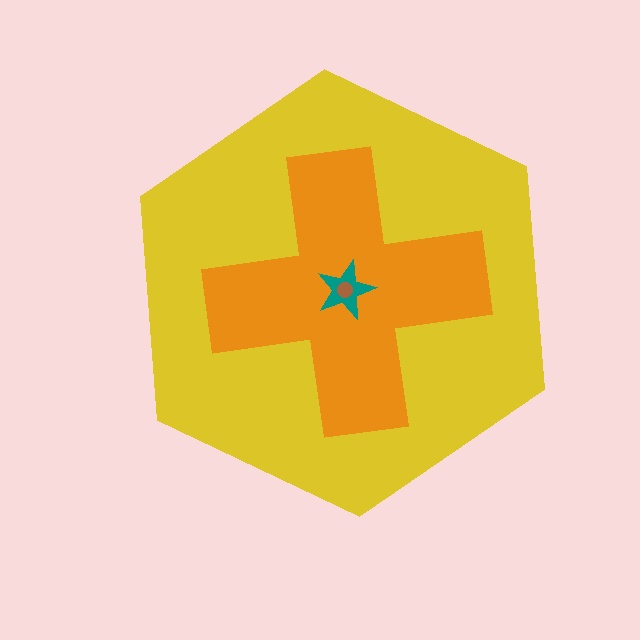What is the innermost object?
The brown circle.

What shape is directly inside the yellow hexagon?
The orange cross.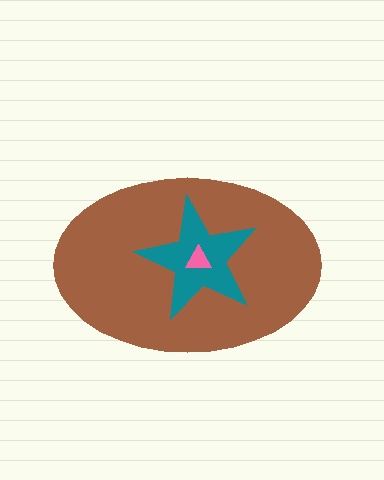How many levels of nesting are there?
3.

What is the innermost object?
The pink triangle.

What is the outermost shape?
The brown ellipse.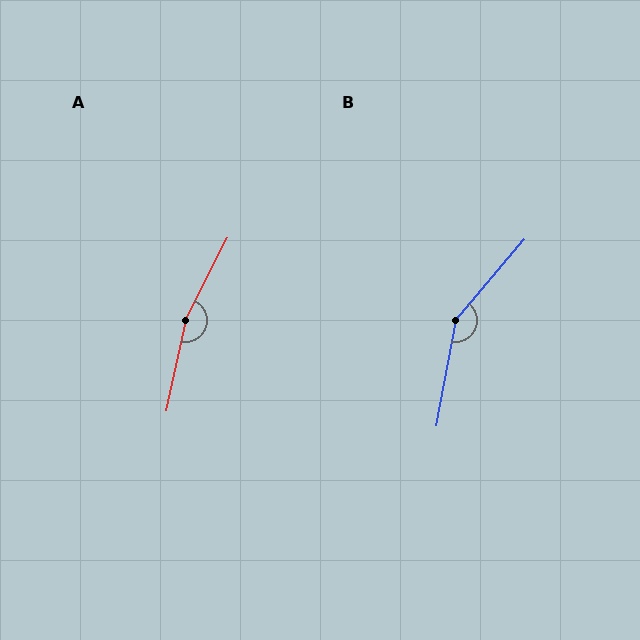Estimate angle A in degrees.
Approximately 165 degrees.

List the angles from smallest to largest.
B (150°), A (165°).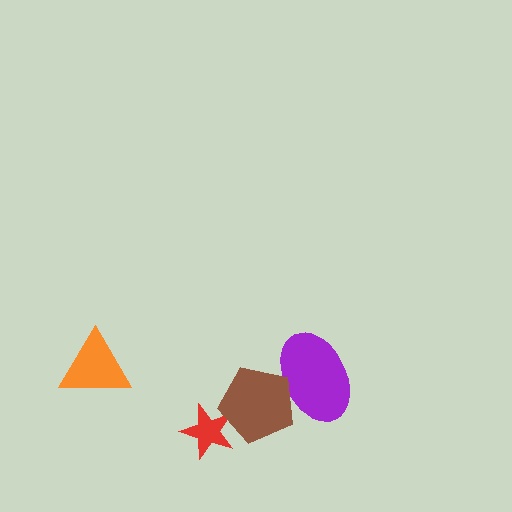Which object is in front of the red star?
The brown pentagon is in front of the red star.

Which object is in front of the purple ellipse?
The brown pentagon is in front of the purple ellipse.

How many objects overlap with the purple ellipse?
1 object overlaps with the purple ellipse.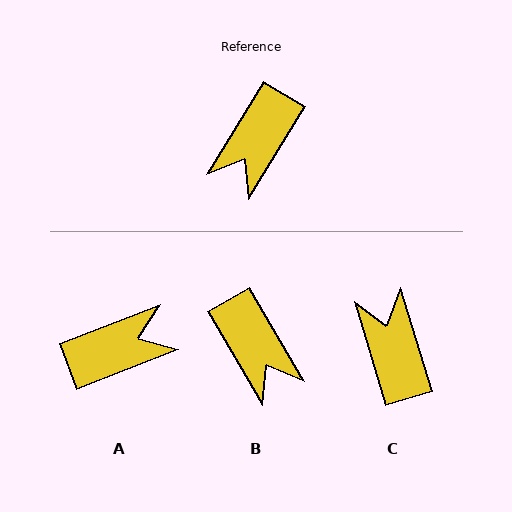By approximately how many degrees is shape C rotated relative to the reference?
Approximately 132 degrees clockwise.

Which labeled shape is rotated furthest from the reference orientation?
A, about 142 degrees away.